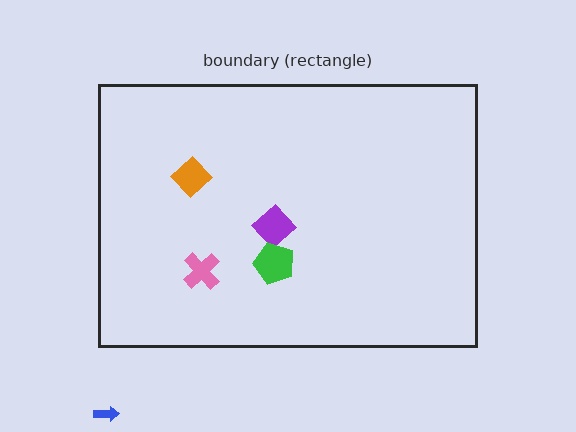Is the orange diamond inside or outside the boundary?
Inside.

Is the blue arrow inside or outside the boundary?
Outside.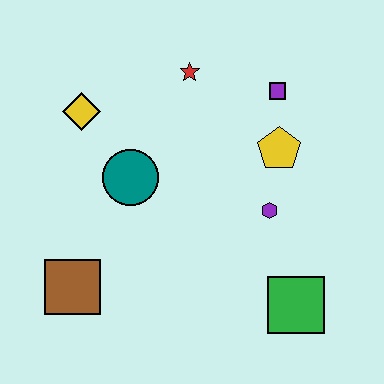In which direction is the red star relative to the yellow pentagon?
The red star is to the left of the yellow pentagon.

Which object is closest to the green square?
The purple hexagon is closest to the green square.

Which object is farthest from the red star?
The green square is farthest from the red star.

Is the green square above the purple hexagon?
No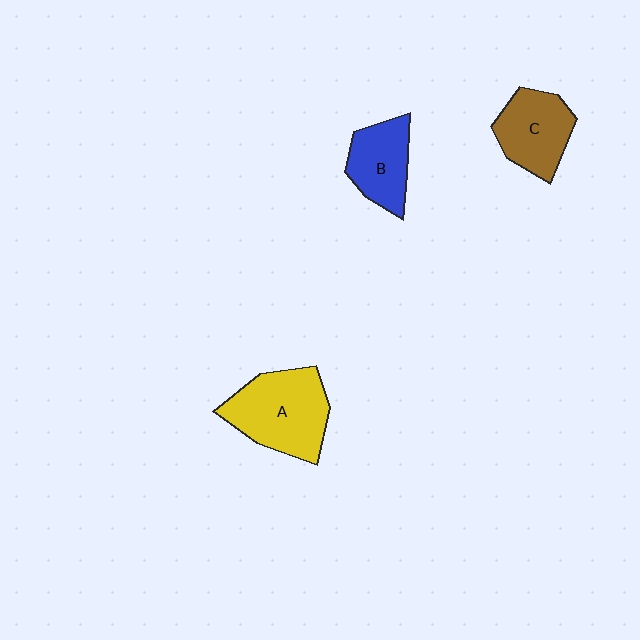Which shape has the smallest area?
Shape B (blue).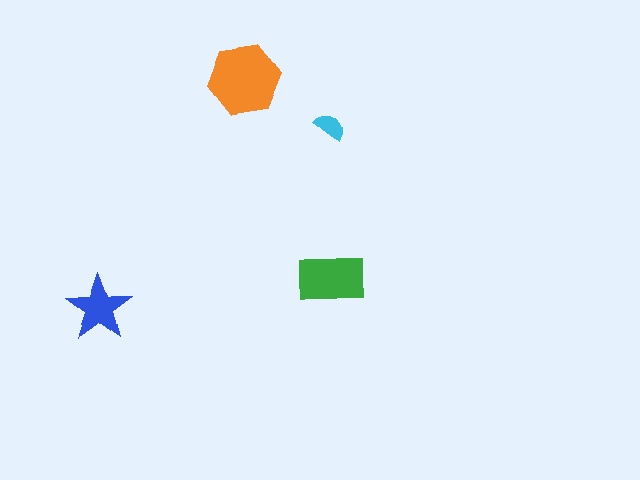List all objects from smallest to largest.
The cyan semicircle, the blue star, the green rectangle, the orange hexagon.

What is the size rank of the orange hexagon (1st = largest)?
1st.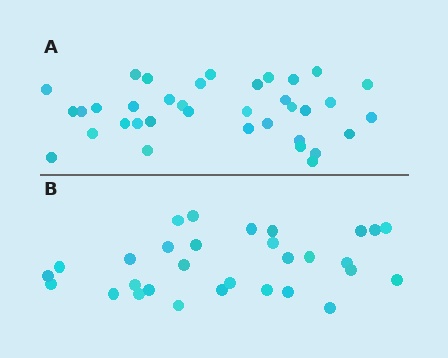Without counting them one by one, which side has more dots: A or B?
Region A (the top region) has more dots.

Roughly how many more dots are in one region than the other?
Region A has about 6 more dots than region B.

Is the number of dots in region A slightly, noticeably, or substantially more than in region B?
Region A has only slightly more — the two regions are fairly close. The ratio is roughly 1.2 to 1.